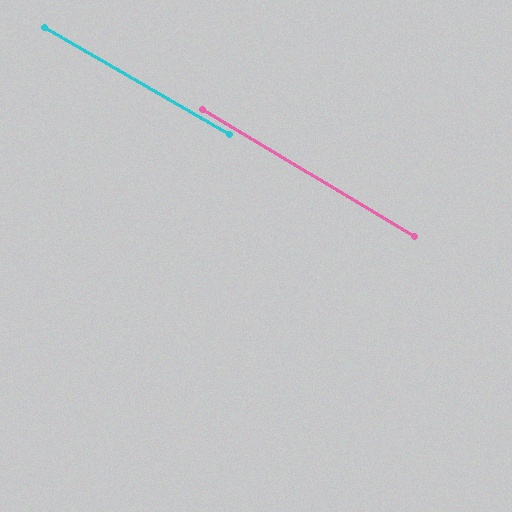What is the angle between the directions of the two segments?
Approximately 1 degree.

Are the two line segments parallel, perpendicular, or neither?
Parallel — their directions differ by only 0.9°.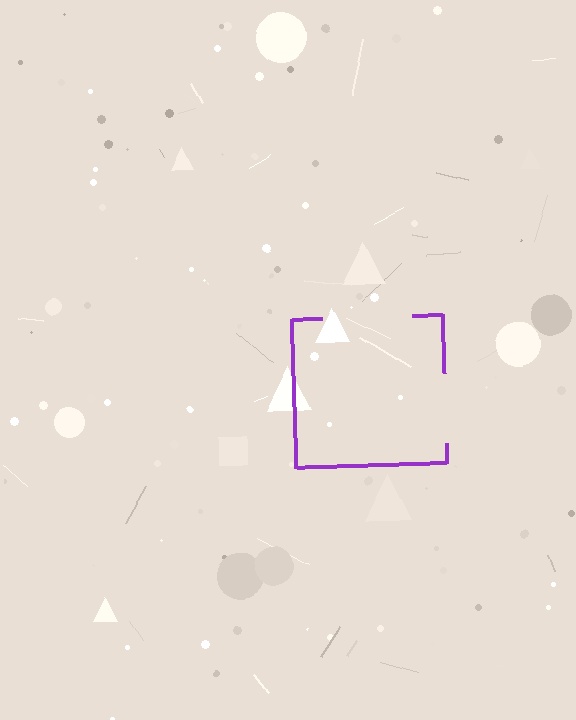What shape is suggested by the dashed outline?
The dashed outline suggests a square.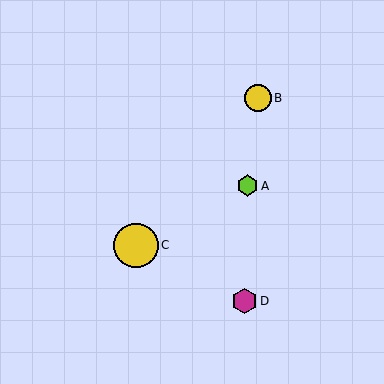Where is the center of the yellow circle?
The center of the yellow circle is at (136, 245).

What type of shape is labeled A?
Shape A is a lime hexagon.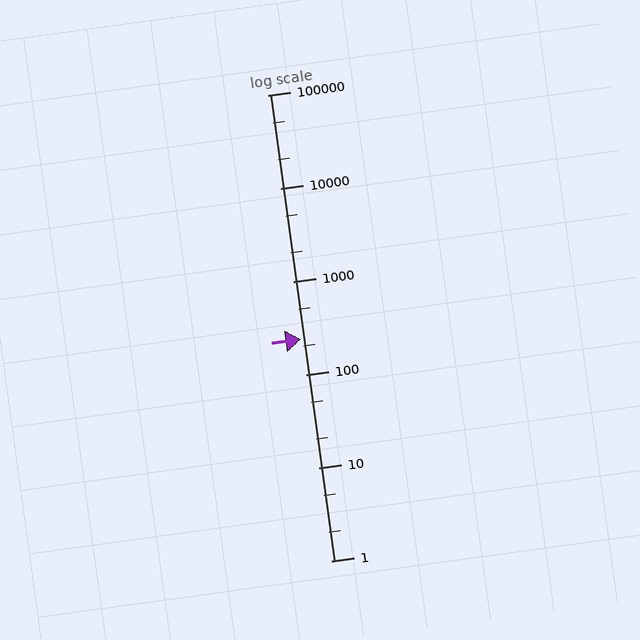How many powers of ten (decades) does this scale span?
The scale spans 5 decades, from 1 to 100000.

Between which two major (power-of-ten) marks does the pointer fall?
The pointer is between 100 and 1000.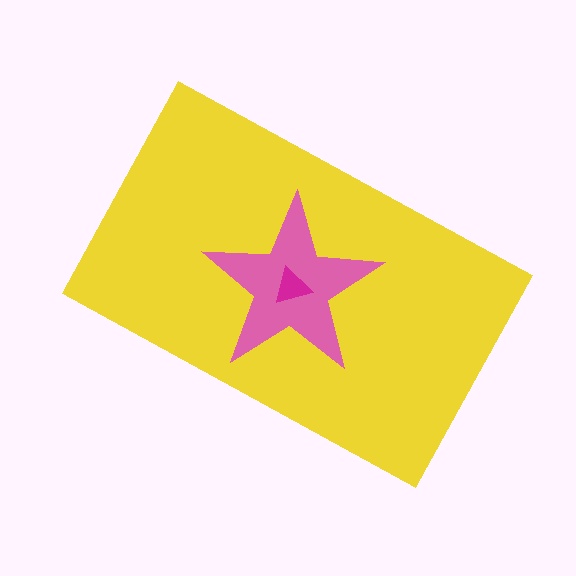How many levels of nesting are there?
3.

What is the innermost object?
The magenta triangle.